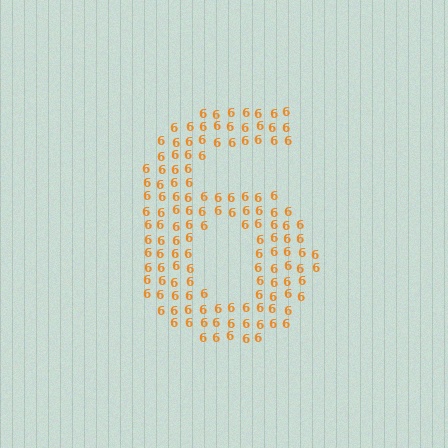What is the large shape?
The large shape is the digit 6.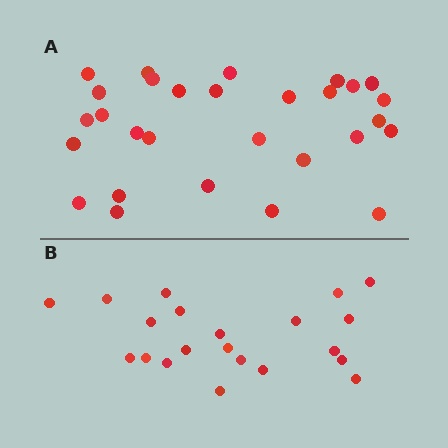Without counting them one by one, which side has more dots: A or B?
Region A (the top region) has more dots.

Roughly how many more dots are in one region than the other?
Region A has roughly 8 or so more dots than region B.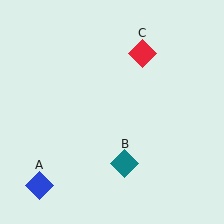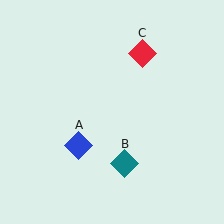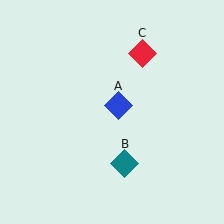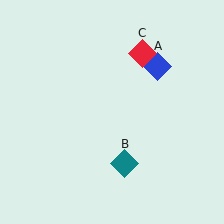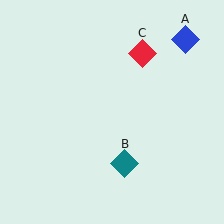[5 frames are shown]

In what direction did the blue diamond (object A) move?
The blue diamond (object A) moved up and to the right.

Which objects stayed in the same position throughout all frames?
Teal diamond (object B) and red diamond (object C) remained stationary.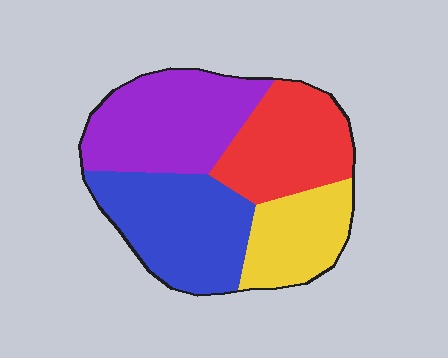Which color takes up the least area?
Yellow, at roughly 20%.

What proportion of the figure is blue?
Blue covers around 30% of the figure.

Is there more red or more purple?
Purple.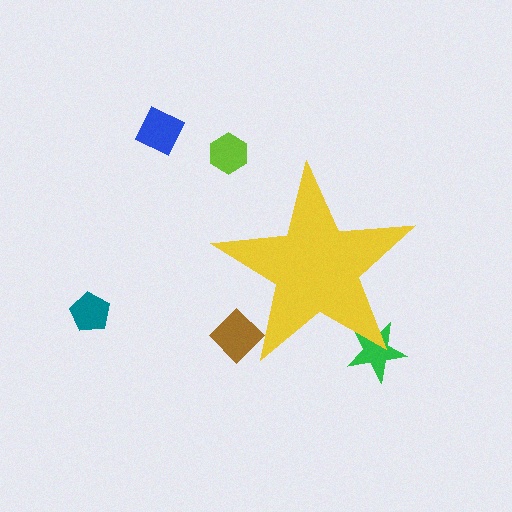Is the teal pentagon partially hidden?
No, the teal pentagon is fully visible.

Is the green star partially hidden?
Yes, the green star is partially hidden behind the yellow star.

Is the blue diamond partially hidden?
No, the blue diamond is fully visible.